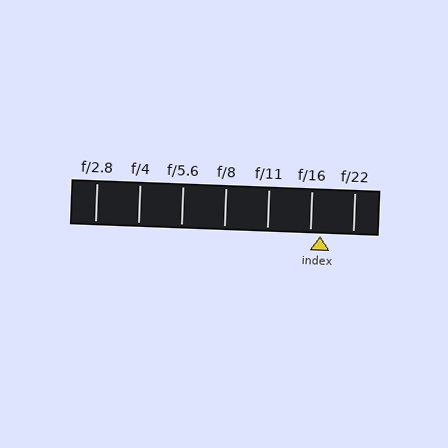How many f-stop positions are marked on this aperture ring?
There are 7 f-stop positions marked.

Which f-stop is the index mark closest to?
The index mark is closest to f/16.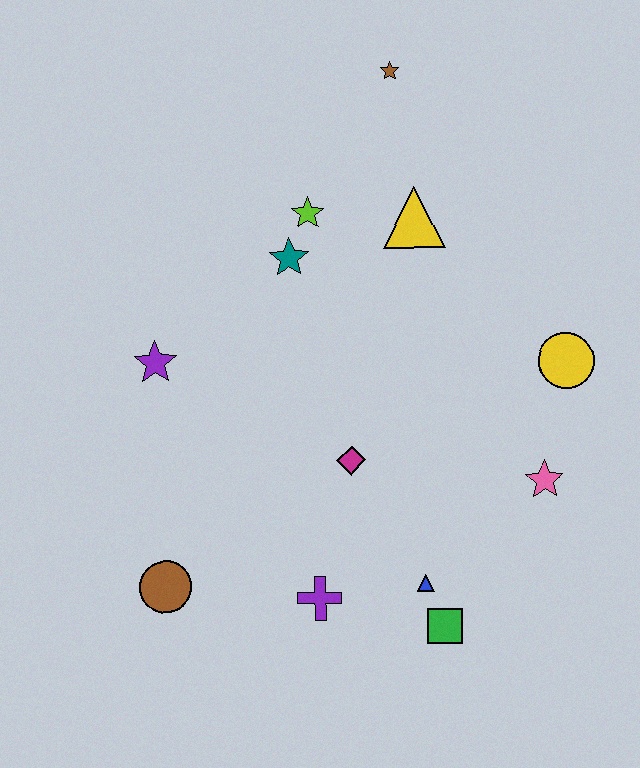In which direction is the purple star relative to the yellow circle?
The purple star is to the left of the yellow circle.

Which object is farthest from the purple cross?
The brown star is farthest from the purple cross.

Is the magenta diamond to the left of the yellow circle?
Yes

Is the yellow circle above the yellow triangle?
No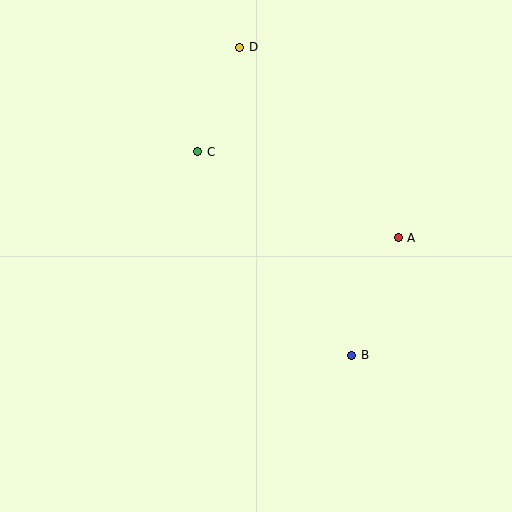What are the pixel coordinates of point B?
Point B is at (352, 355).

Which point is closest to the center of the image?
Point C at (198, 152) is closest to the center.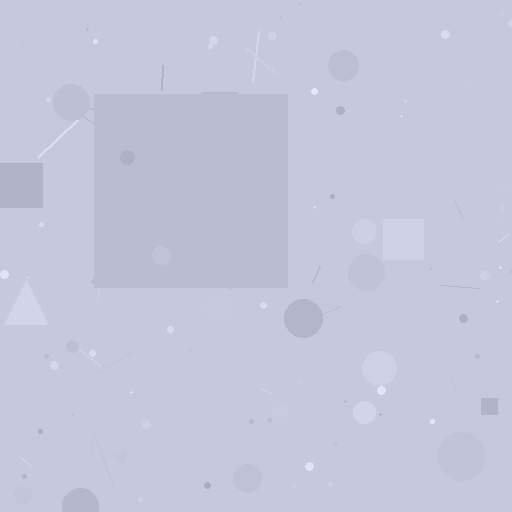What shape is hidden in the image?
A square is hidden in the image.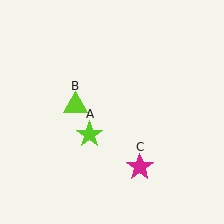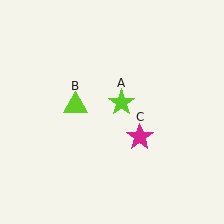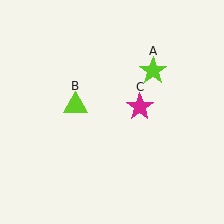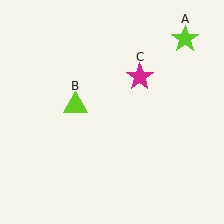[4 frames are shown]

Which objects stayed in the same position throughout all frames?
Lime triangle (object B) remained stationary.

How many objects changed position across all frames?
2 objects changed position: lime star (object A), magenta star (object C).